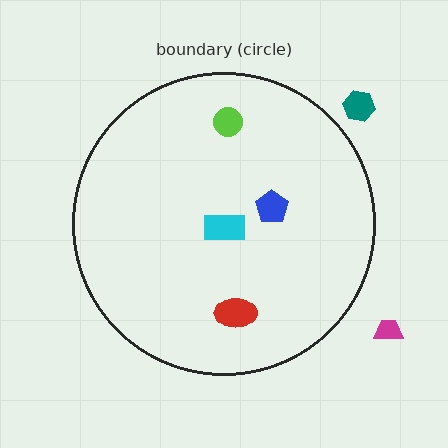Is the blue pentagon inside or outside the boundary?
Inside.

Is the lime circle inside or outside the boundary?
Inside.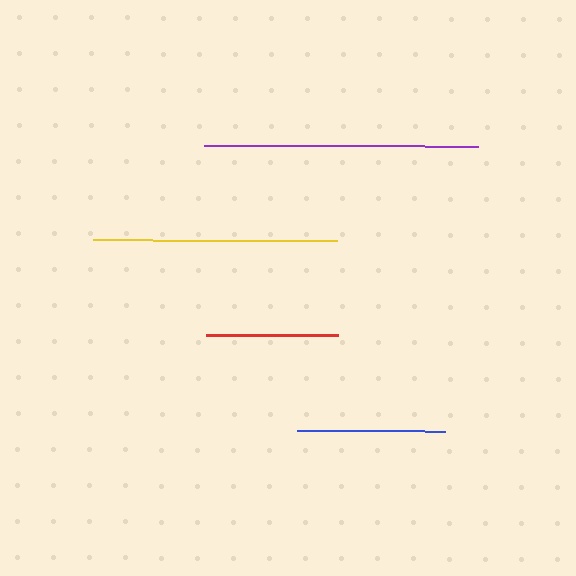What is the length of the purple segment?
The purple segment is approximately 274 pixels long.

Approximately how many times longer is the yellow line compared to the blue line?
The yellow line is approximately 1.6 times the length of the blue line.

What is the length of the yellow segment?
The yellow segment is approximately 243 pixels long.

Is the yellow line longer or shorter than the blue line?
The yellow line is longer than the blue line.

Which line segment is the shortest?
The red line is the shortest at approximately 132 pixels.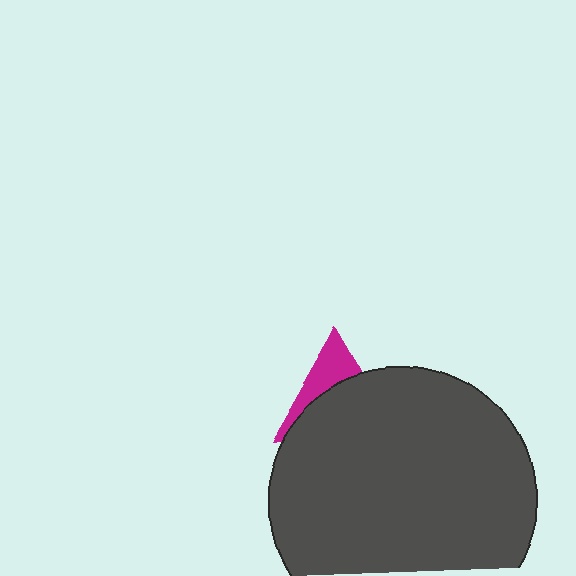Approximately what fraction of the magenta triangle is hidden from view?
Roughly 65% of the magenta triangle is hidden behind the dark gray circle.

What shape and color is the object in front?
The object in front is a dark gray circle.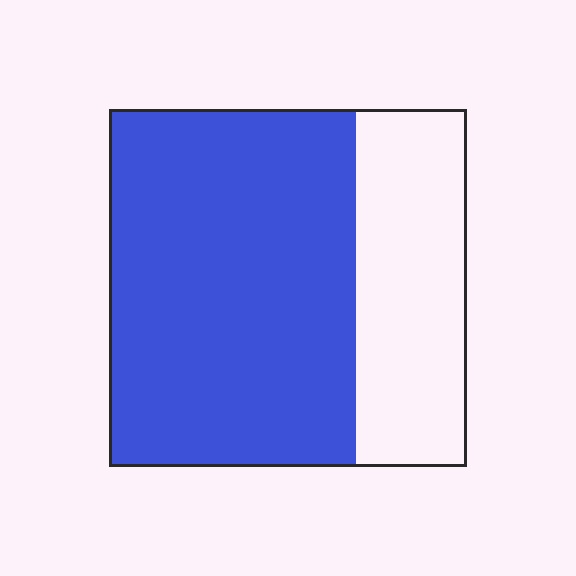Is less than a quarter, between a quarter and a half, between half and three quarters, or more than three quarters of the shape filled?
Between half and three quarters.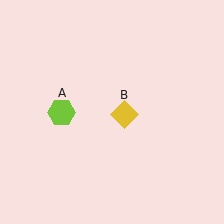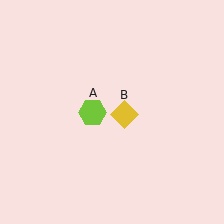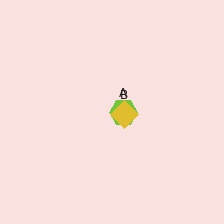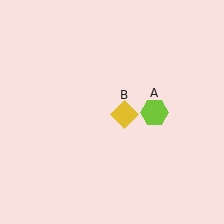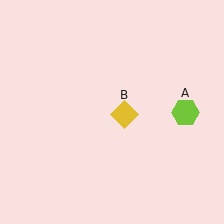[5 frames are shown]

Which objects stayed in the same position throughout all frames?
Yellow diamond (object B) remained stationary.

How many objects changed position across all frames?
1 object changed position: lime hexagon (object A).